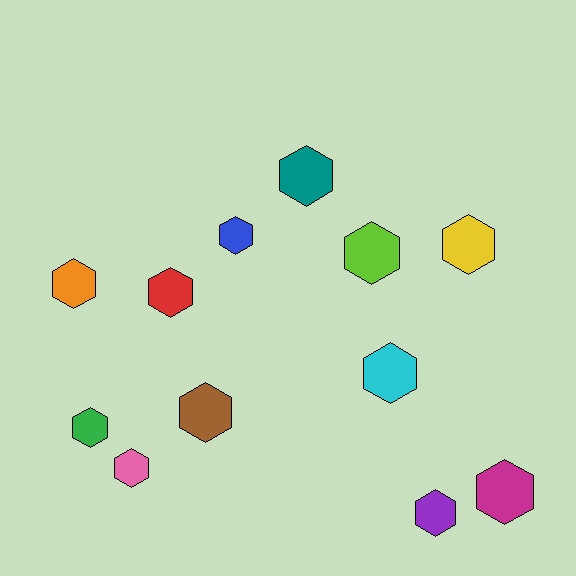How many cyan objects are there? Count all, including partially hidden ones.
There is 1 cyan object.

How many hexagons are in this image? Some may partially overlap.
There are 12 hexagons.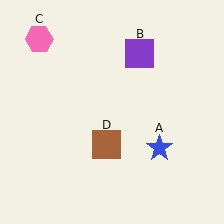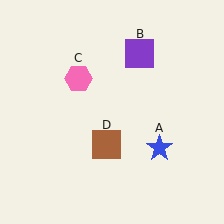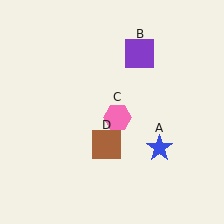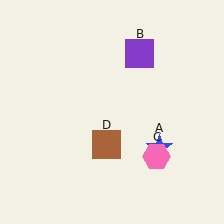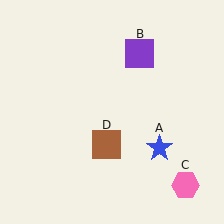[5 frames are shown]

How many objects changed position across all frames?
1 object changed position: pink hexagon (object C).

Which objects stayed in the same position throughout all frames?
Blue star (object A) and purple square (object B) and brown square (object D) remained stationary.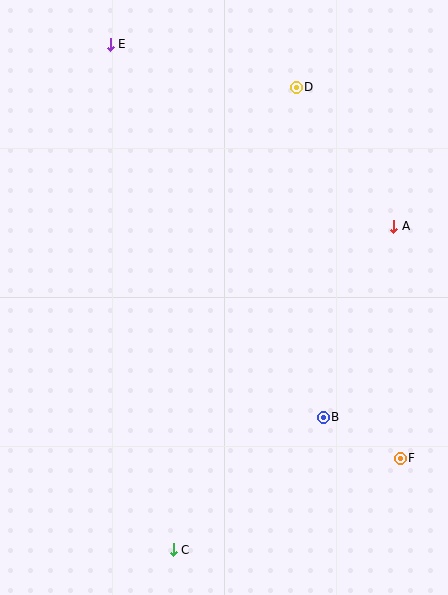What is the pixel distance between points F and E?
The distance between F and E is 505 pixels.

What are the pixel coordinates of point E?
Point E is at (110, 44).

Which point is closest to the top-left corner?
Point E is closest to the top-left corner.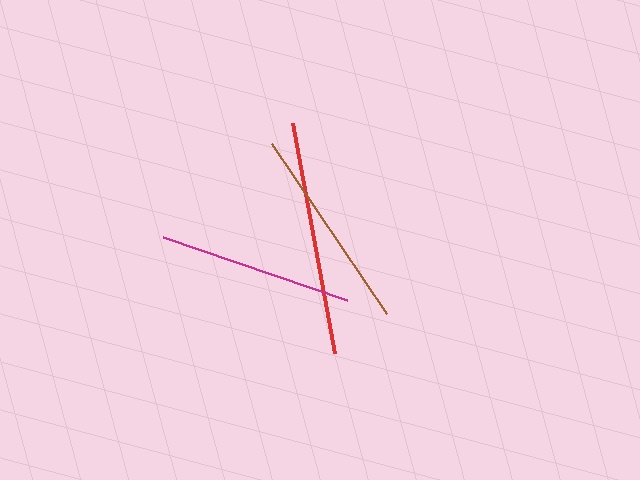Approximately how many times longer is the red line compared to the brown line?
The red line is approximately 1.1 times the length of the brown line.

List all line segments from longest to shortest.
From longest to shortest: red, brown, magenta.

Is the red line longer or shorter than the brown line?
The red line is longer than the brown line.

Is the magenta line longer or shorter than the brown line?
The brown line is longer than the magenta line.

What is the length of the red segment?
The red segment is approximately 234 pixels long.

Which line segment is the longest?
The red line is the longest at approximately 234 pixels.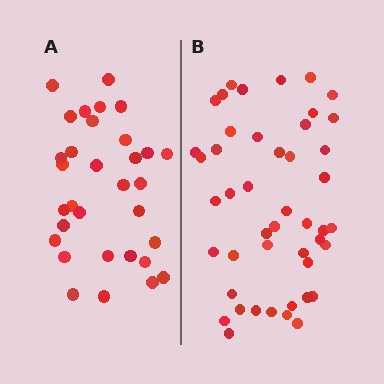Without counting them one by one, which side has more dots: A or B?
Region B (the right region) has more dots.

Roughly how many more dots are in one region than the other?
Region B has approximately 15 more dots than region A.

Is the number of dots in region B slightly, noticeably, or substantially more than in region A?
Region B has noticeably more, but not dramatically so. The ratio is roughly 1.4 to 1.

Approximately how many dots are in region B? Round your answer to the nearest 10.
About 50 dots. (The exact count is 46, which rounds to 50.)